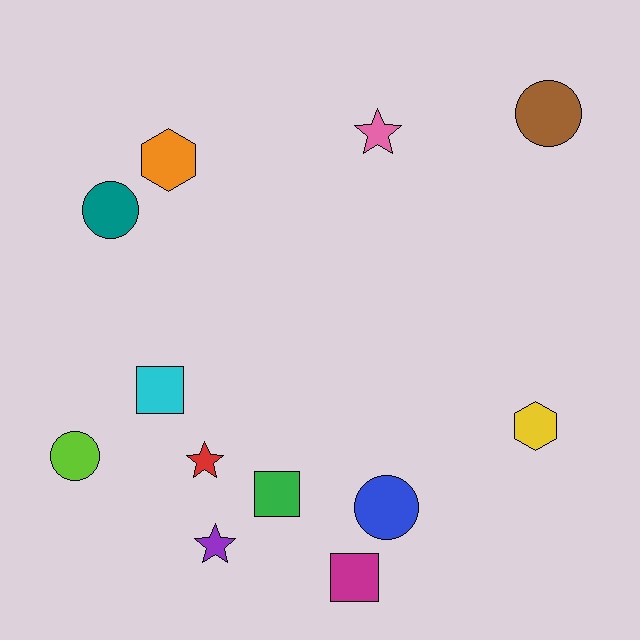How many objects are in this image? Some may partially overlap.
There are 12 objects.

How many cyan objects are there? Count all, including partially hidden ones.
There is 1 cyan object.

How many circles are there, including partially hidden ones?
There are 4 circles.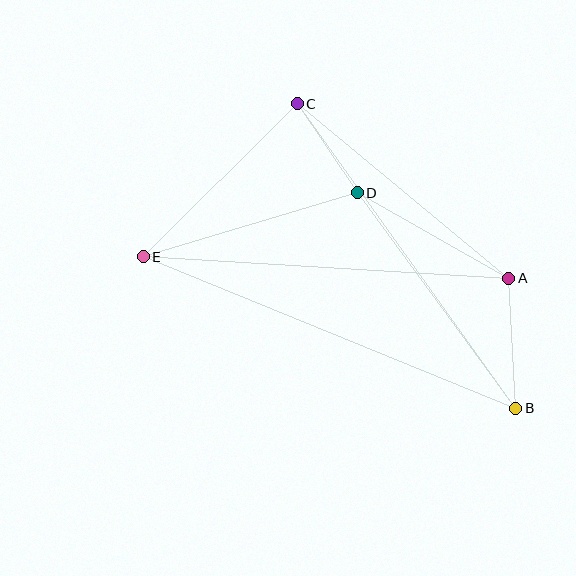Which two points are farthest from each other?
Points B and E are farthest from each other.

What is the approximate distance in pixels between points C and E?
The distance between C and E is approximately 217 pixels.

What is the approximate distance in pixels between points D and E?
The distance between D and E is approximately 223 pixels.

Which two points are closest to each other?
Points C and D are closest to each other.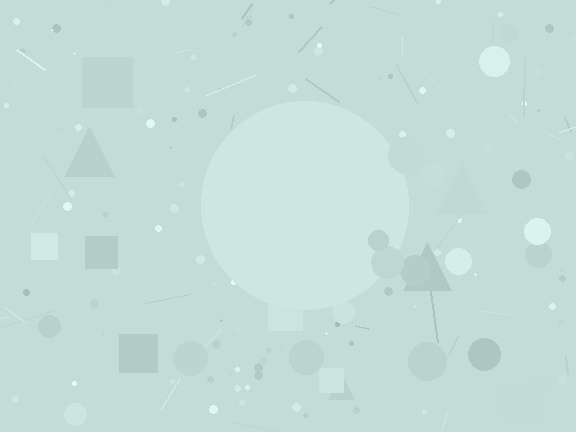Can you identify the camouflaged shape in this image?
The camouflaged shape is a circle.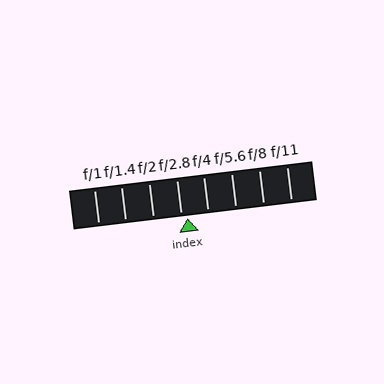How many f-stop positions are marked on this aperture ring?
There are 8 f-stop positions marked.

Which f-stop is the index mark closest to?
The index mark is closest to f/2.8.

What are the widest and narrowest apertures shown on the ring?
The widest aperture shown is f/1 and the narrowest is f/11.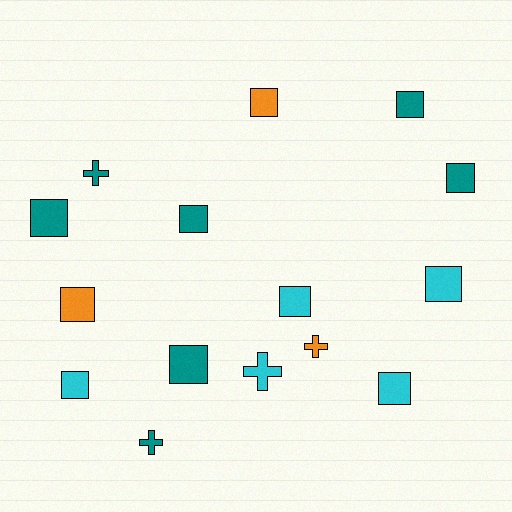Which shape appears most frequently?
Square, with 11 objects.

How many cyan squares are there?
There are 4 cyan squares.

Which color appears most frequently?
Teal, with 7 objects.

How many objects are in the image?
There are 15 objects.